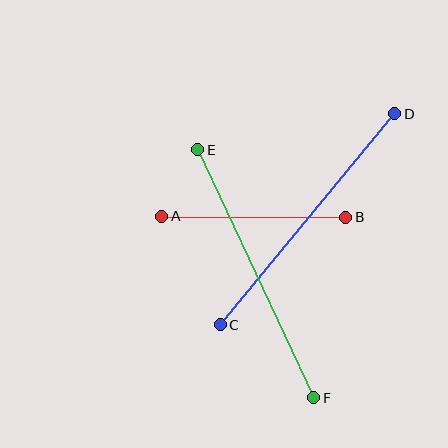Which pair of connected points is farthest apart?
Points C and D are farthest apart.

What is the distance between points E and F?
The distance is approximately 274 pixels.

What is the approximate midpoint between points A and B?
The midpoint is at approximately (254, 217) pixels.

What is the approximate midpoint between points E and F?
The midpoint is at approximately (256, 274) pixels.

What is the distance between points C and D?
The distance is approximately 274 pixels.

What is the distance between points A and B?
The distance is approximately 184 pixels.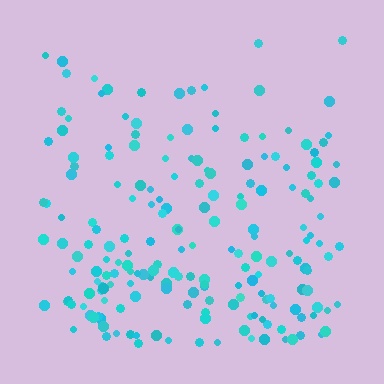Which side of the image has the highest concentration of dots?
The bottom.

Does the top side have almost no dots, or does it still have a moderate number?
Still a moderate number, just noticeably fewer than the bottom.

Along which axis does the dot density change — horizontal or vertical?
Vertical.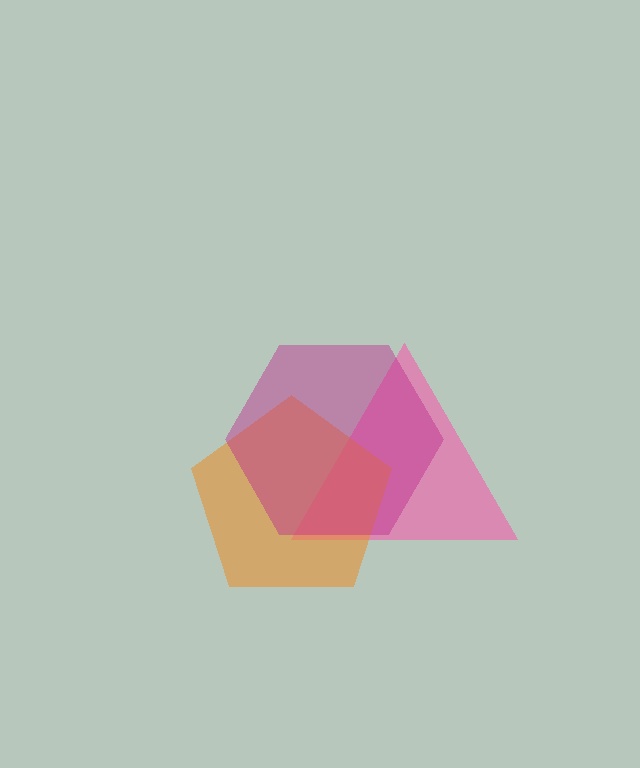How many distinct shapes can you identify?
There are 3 distinct shapes: a pink triangle, an orange pentagon, a magenta hexagon.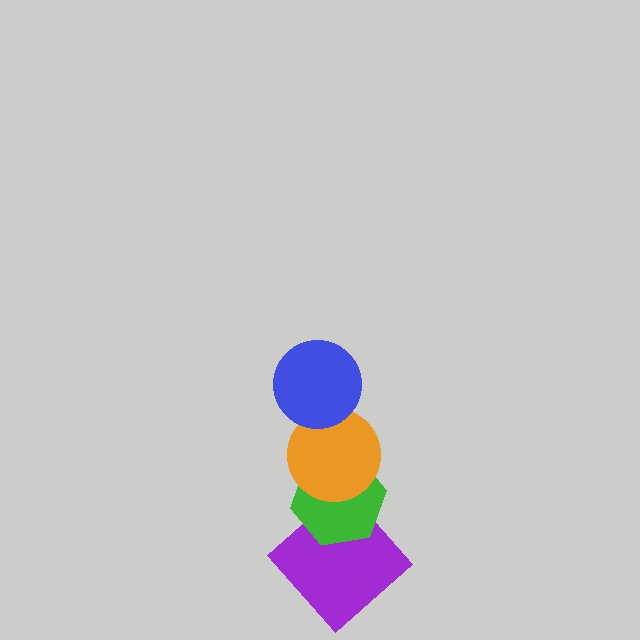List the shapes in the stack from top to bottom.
From top to bottom: the blue circle, the orange circle, the green hexagon, the purple diamond.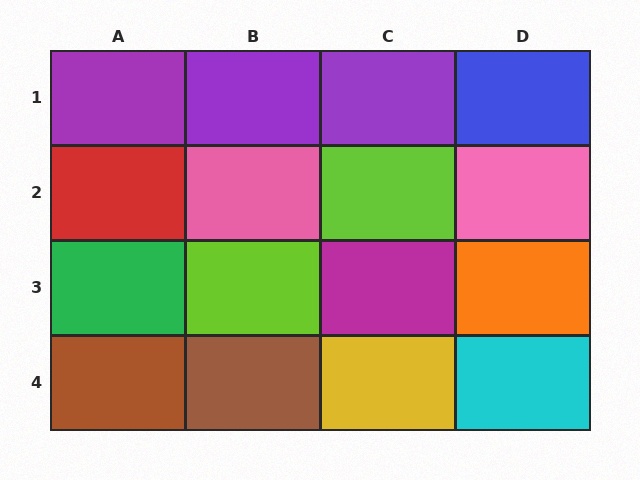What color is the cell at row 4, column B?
Brown.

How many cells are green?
1 cell is green.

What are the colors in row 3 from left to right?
Green, lime, magenta, orange.